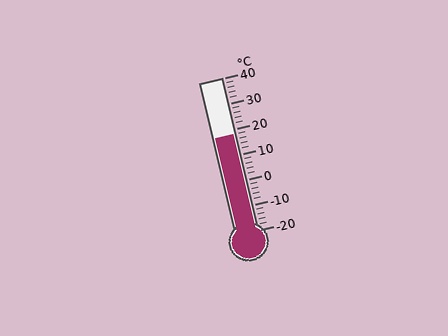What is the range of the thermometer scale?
The thermometer scale ranges from -20°C to 40°C.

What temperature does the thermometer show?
The thermometer shows approximately 18°C.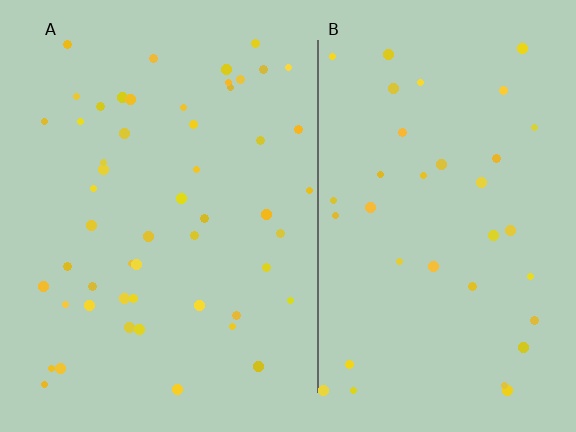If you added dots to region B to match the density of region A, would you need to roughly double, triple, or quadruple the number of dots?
Approximately double.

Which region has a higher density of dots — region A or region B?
A (the left).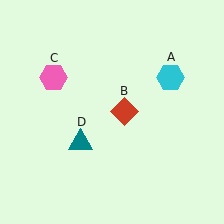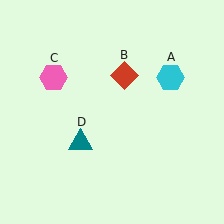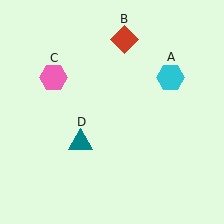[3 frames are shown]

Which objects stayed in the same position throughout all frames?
Cyan hexagon (object A) and pink hexagon (object C) and teal triangle (object D) remained stationary.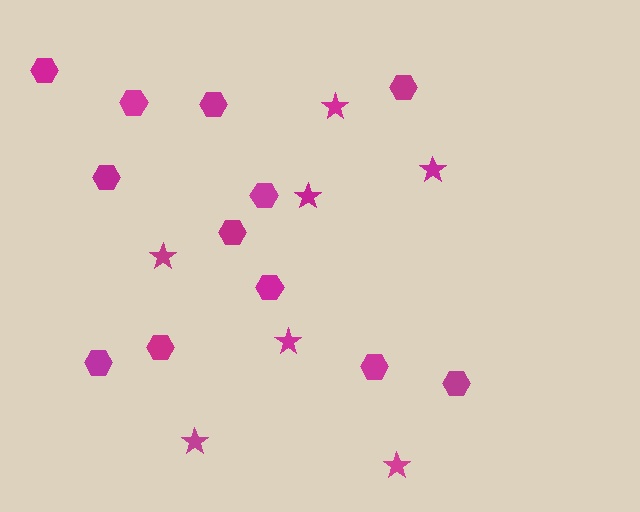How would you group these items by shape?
There are 2 groups: one group of stars (7) and one group of hexagons (12).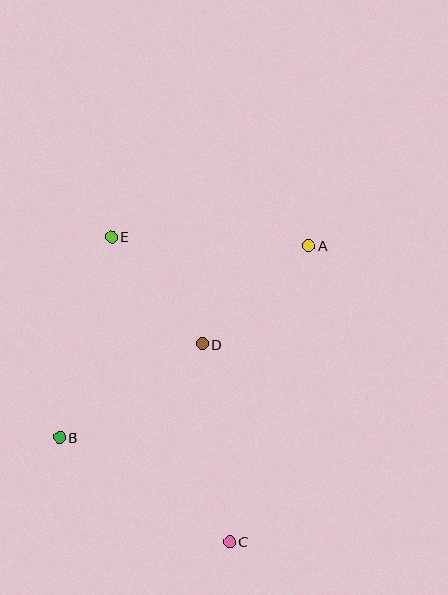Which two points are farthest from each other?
Points C and E are farthest from each other.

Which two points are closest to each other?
Points D and E are closest to each other.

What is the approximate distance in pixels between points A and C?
The distance between A and C is approximately 307 pixels.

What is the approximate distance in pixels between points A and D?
The distance between A and D is approximately 145 pixels.